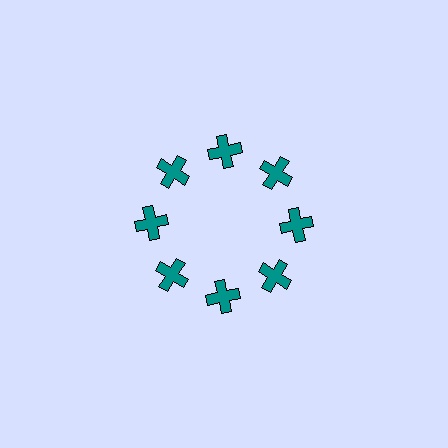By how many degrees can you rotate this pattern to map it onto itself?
The pattern maps onto itself every 45 degrees of rotation.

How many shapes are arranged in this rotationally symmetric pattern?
There are 8 shapes, arranged in 8 groups of 1.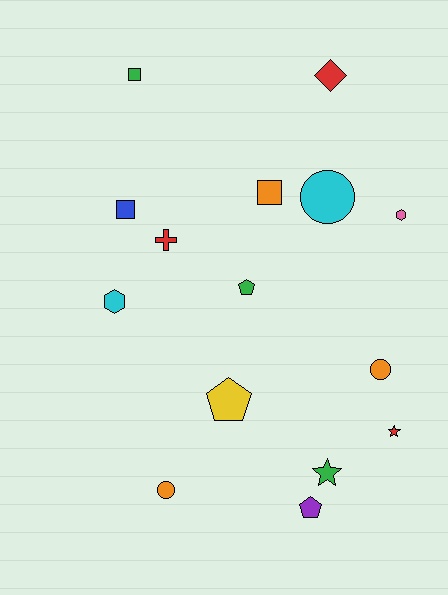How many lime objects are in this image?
There are no lime objects.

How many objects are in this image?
There are 15 objects.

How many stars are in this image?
There are 2 stars.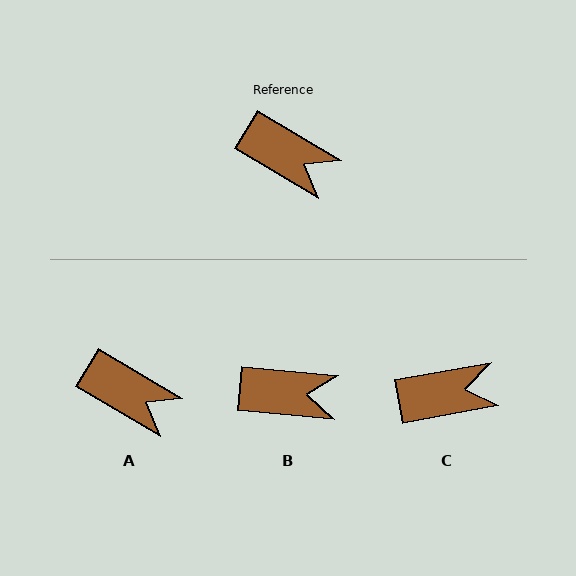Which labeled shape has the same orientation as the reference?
A.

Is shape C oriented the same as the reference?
No, it is off by about 41 degrees.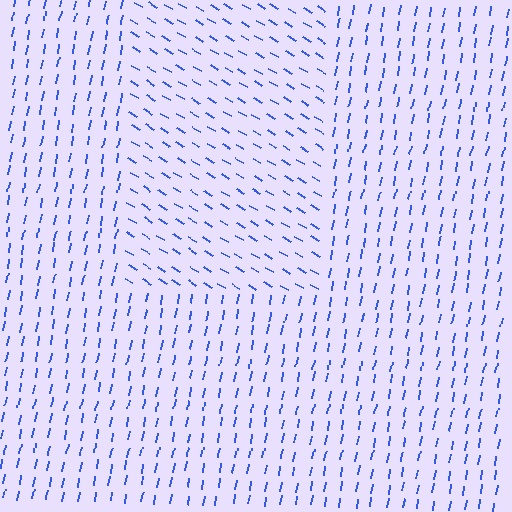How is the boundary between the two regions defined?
The boundary is defined purely by a change in line orientation (approximately 70 degrees difference). All lines are the same color and thickness.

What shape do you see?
I see a rectangle.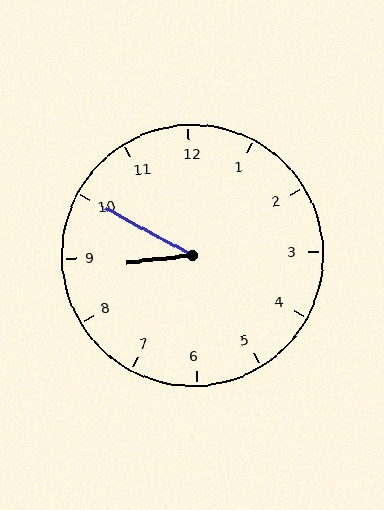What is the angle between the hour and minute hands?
Approximately 35 degrees.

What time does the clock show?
8:50.